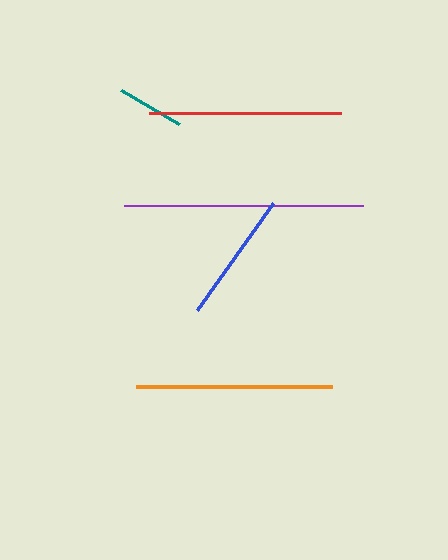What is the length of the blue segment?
The blue segment is approximately 131 pixels long.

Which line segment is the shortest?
The teal line is the shortest at approximately 68 pixels.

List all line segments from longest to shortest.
From longest to shortest: purple, orange, red, blue, teal.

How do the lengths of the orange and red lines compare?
The orange and red lines are approximately the same length.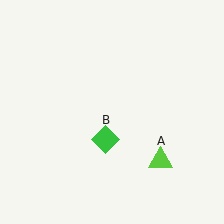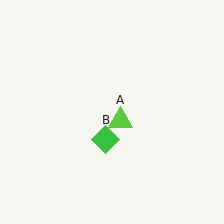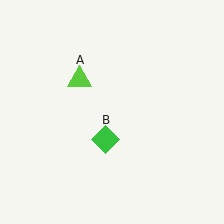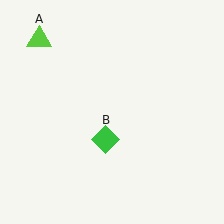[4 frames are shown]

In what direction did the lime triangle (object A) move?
The lime triangle (object A) moved up and to the left.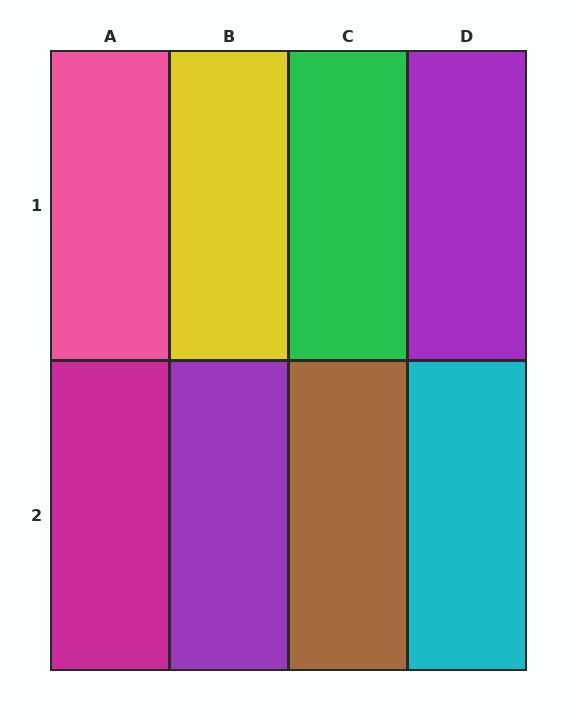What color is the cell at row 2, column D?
Cyan.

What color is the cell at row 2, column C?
Brown.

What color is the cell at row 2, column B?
Purple.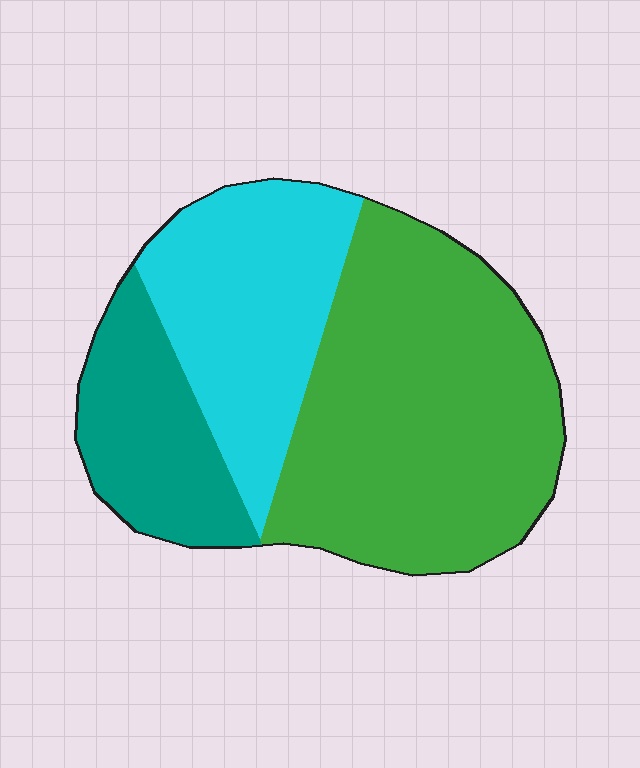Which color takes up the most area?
Green, at roughly 50%.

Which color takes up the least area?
Teal, at roughly 20%.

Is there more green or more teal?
Green.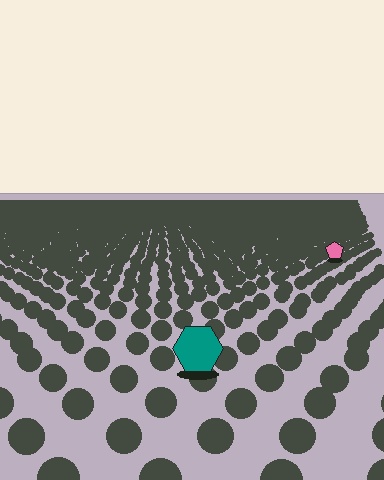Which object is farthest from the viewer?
The pink pentagon is farthest from the viewer. It appears smaller and the ground texture around it is denser.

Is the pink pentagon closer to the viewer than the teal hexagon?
No. The teal hexagon is closer — you can tell from the texture gradient: the ground texture is coarser near it.